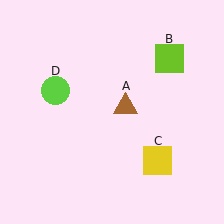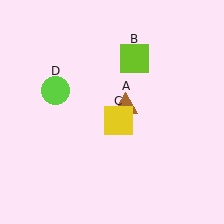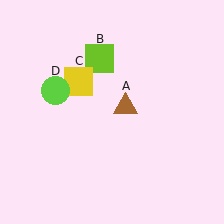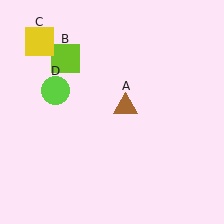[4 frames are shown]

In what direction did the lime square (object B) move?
The lime square (object B) moved left.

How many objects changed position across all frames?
2 objects changed position: lime square (object B), yellow square (object C).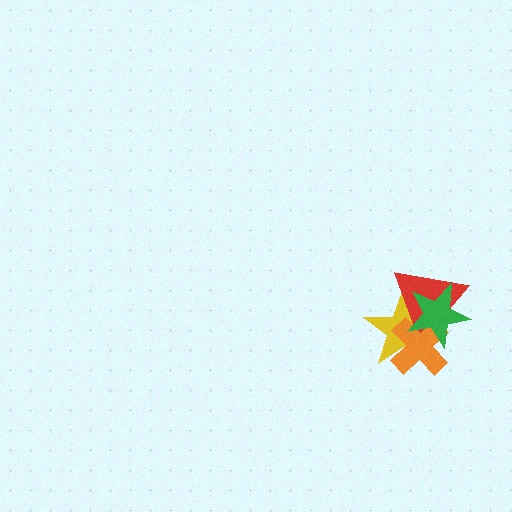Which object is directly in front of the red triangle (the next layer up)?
The orange cross is directly in front of the red triangle.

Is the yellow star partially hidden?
Yes, it is partially covered by another shape.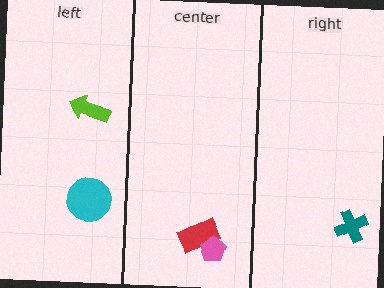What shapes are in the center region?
The red rectangle, the pink pentagon.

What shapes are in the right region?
The teal cross.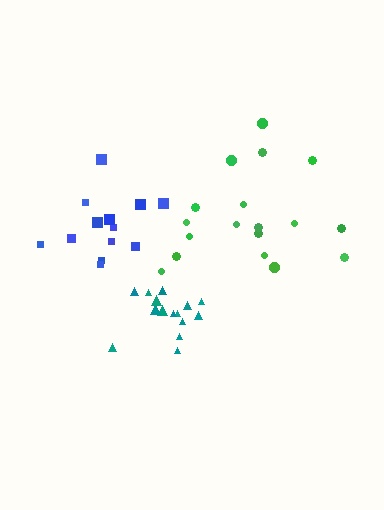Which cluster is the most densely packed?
Teal.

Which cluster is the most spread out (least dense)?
Green.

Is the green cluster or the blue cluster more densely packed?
Blue.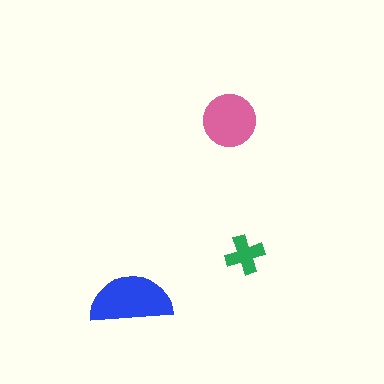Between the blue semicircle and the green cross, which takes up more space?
The blue semicircle.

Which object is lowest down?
The blue semicircle is bottommost.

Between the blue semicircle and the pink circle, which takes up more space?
The blue semicircle.